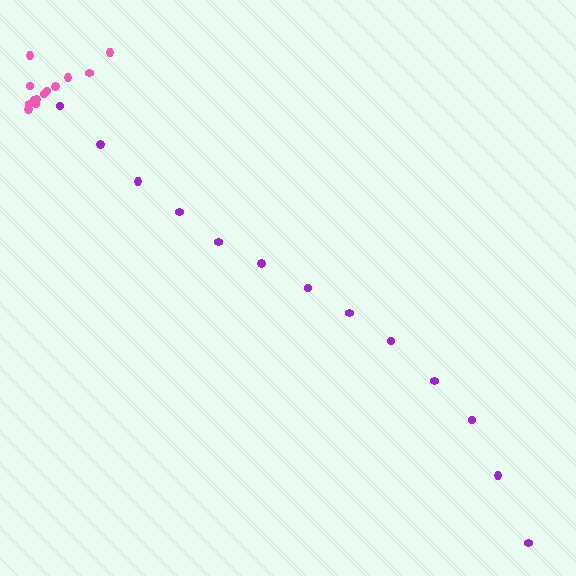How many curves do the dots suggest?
There are 2 distinct paths.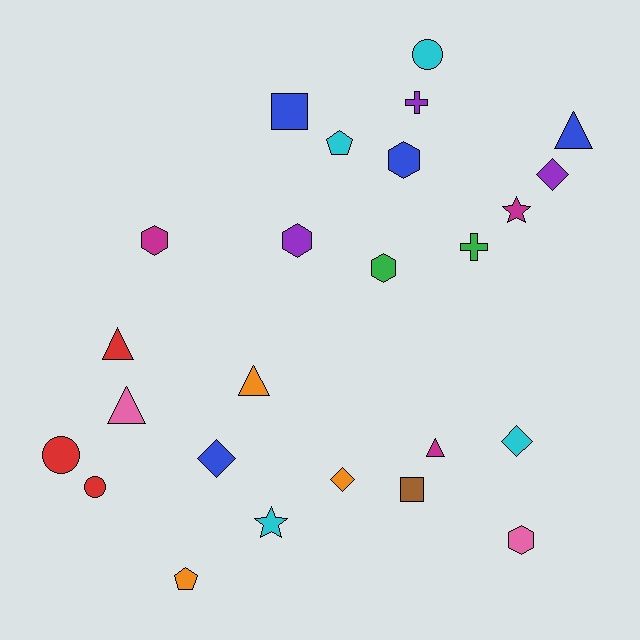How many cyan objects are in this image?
There are 4 cyan objects.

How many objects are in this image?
There are 25 objects.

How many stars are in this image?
There are 2 stars.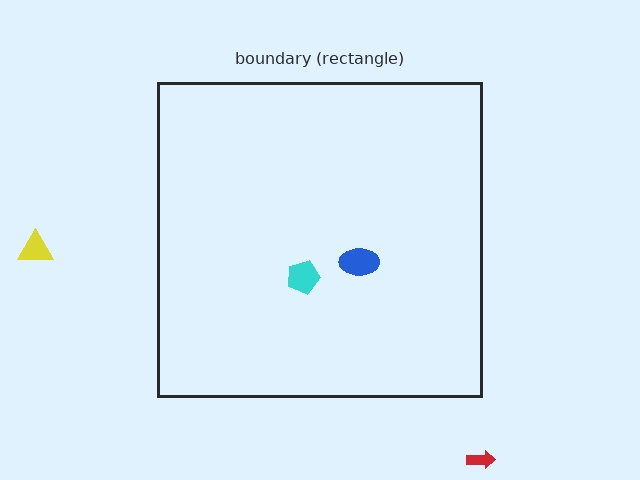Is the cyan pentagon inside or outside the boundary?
Inside.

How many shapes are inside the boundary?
2 inside, 2 outside.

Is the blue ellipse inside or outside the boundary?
Inside.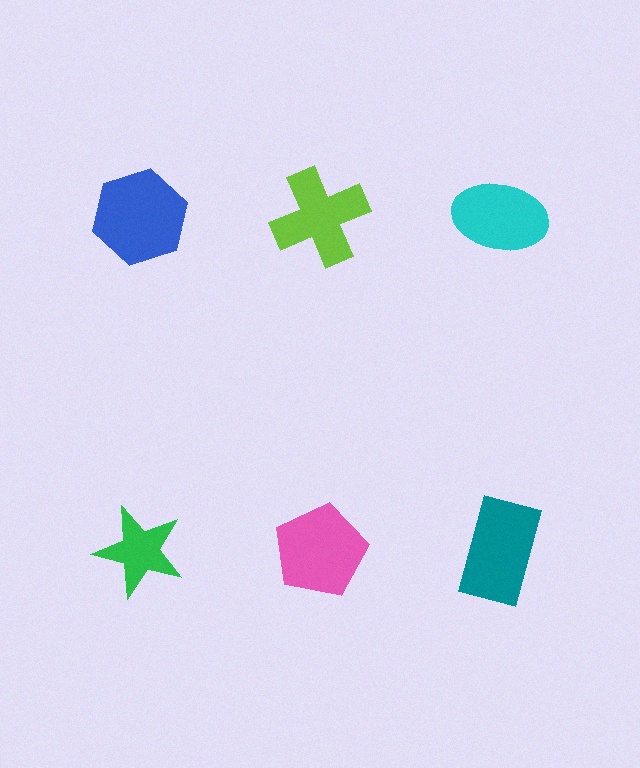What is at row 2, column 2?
A pink pentagon.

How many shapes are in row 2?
3 shapes.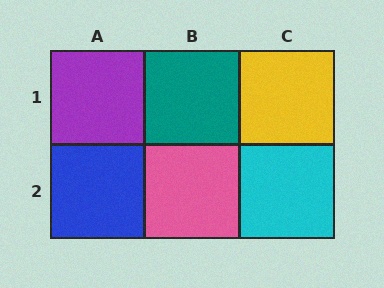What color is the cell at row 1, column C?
Yellow.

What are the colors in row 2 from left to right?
Blue, pink, cyan.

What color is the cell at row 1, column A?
Purple.